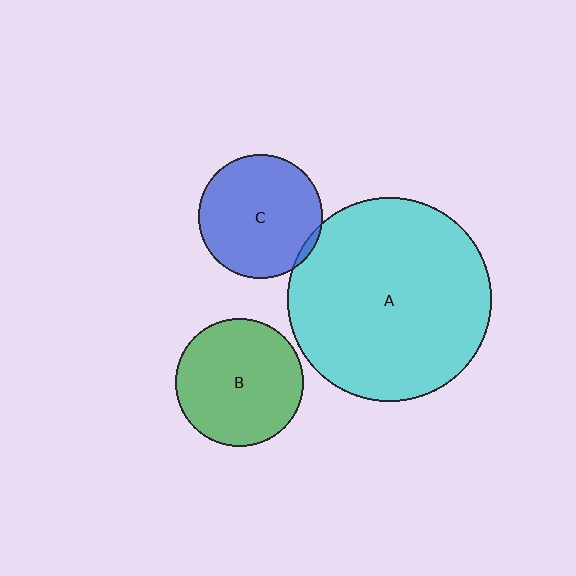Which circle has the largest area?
Circle A (cyan).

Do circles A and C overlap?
Yes.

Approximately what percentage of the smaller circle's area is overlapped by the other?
Approximately 5%.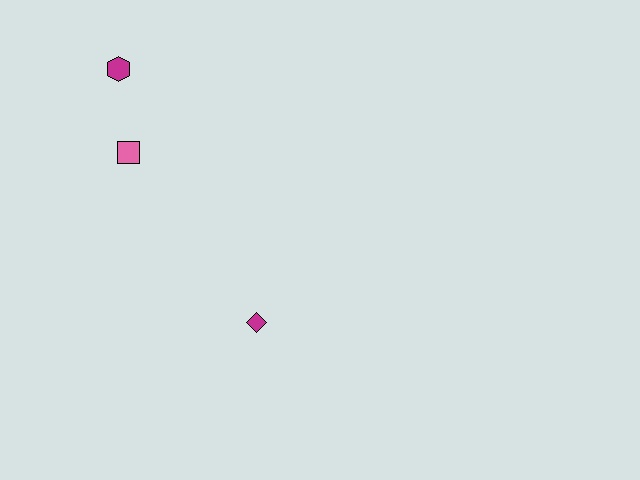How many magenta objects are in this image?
There are 2 magenta objects.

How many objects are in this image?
There are 3 objects.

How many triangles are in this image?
There are no triangles.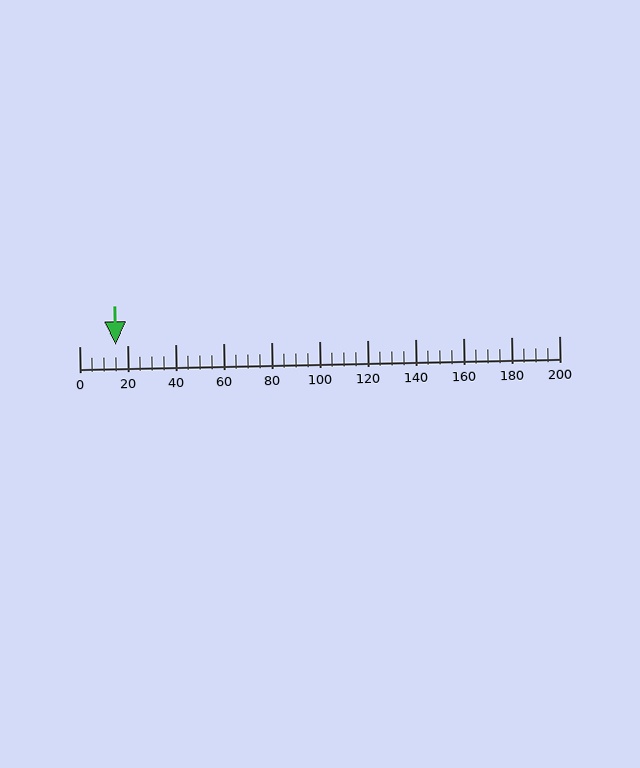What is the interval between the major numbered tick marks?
The major tick marks are spaced 20 units apart.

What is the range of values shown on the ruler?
The ruler shows values from 0 to 200.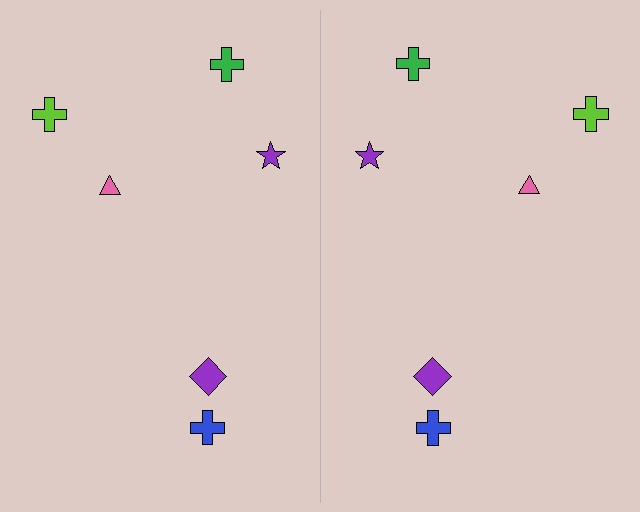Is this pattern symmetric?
Yes, this pattern has bilateral (reflection) symmetry.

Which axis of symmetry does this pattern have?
The pattern has a vertical axis of symmetry running through the center of the image.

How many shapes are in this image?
There are 12 shapes in this image.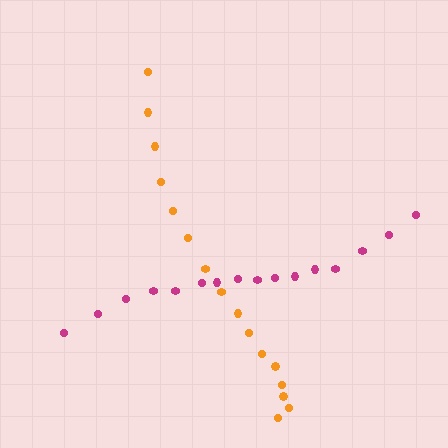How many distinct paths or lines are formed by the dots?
There are 2 distinct paths.